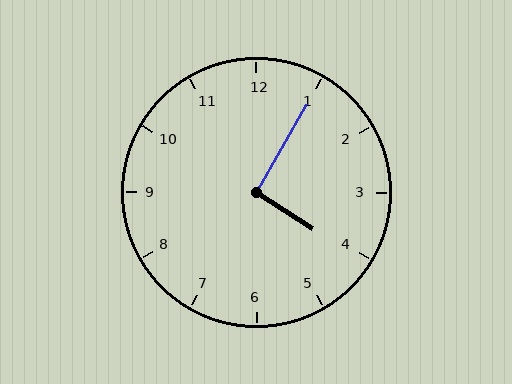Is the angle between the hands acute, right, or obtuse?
It is right.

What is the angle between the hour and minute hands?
Approximately 92 degrees.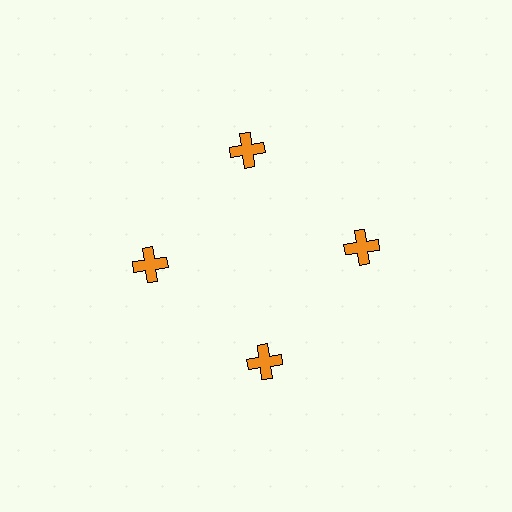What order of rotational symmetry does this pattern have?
This pattern has 4-fold rotational symmetry.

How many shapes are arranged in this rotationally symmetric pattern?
There are 4 shapes, arranged in 4 groups of 1.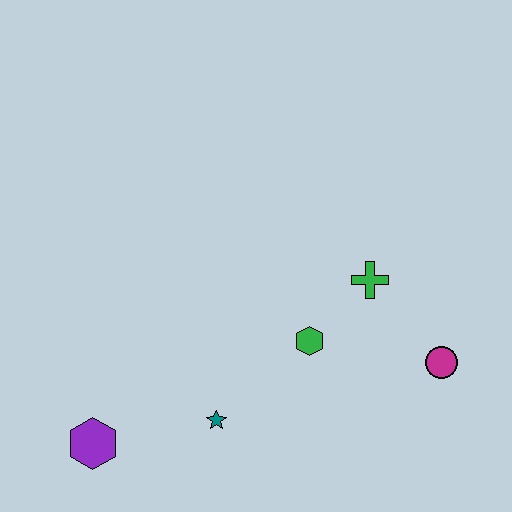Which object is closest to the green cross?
The green hexagon is closest to the green cross.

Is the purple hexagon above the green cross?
No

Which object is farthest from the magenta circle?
The purple hexagon is farthest from the magenta circle.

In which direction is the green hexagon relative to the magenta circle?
The green hexagon is to the left of the magenta circle.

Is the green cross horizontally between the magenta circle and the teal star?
Yes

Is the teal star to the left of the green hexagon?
Yes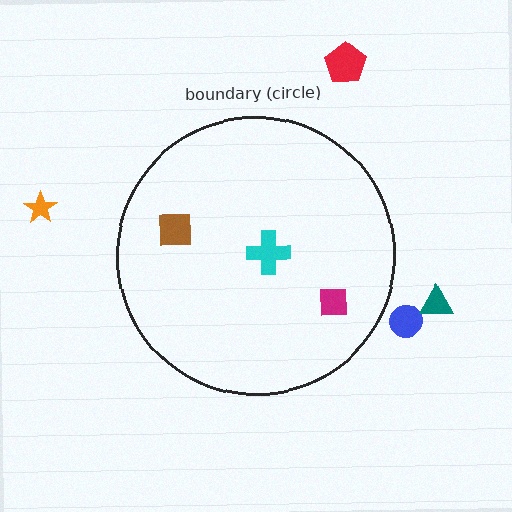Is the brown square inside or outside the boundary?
Inside.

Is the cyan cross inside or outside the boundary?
Inside.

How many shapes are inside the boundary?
3 inside, 4 outside.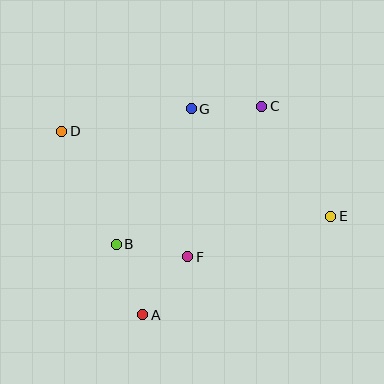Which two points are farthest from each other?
Points D and E are farthest from each other.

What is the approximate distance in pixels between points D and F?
The distance between D and F is approximately 178 pixels.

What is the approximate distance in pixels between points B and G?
The distance between B and G is approximately 155 pixels.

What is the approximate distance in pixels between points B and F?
The distance between B and F is approximately 72 pixels.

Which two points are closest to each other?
Points C and G are closest to each other.